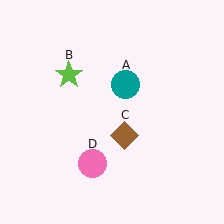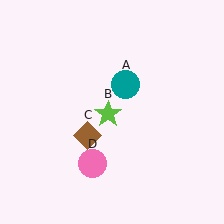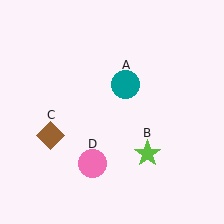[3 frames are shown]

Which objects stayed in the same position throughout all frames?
Teal circle (object A) and pink circle (object D) remained stationary.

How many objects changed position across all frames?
2 objects changed position: lime star (object B), brown diamond (object C).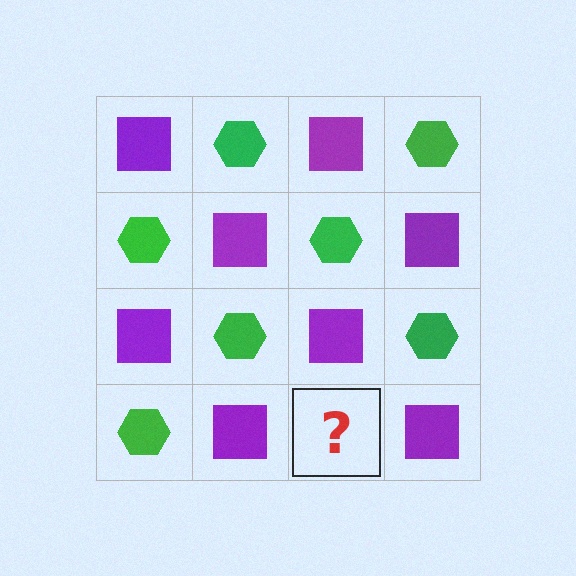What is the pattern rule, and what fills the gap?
The rule is that it alternates purple square and green hexagon in a checkerboard pattern. The gap should be filled with a green hexagon.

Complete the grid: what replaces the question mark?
The question mark should be replaced with a green hexagon.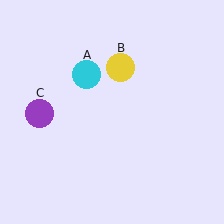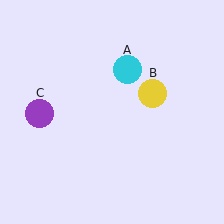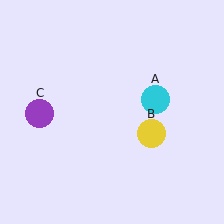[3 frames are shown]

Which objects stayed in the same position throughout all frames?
Purple circle (object C) remained stationary.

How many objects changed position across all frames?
2 objects changed position: cyan circle (object A), yellow circle (object B).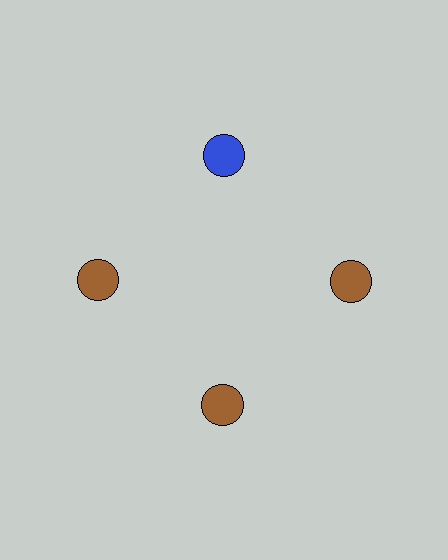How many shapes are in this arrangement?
There are 4 shapes arranged in a ring pattern.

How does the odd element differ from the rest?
It has a different color: blue instead of brown.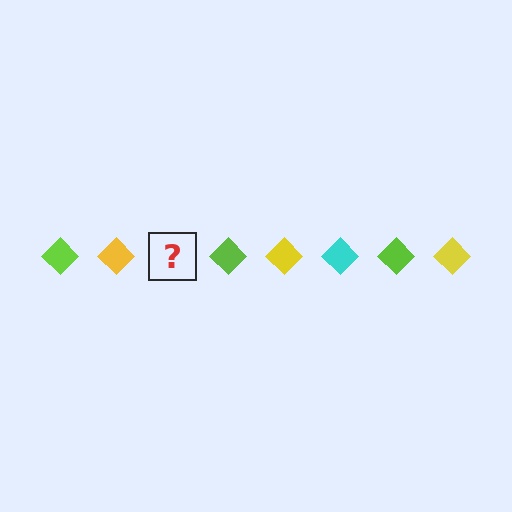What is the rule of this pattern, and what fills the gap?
The rule is that the pattern cycles through lime, yellow, cyan diamonds. The gap should be filled with a cyan diamond.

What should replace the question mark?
The question mark should be replaced with a cyan diamond.